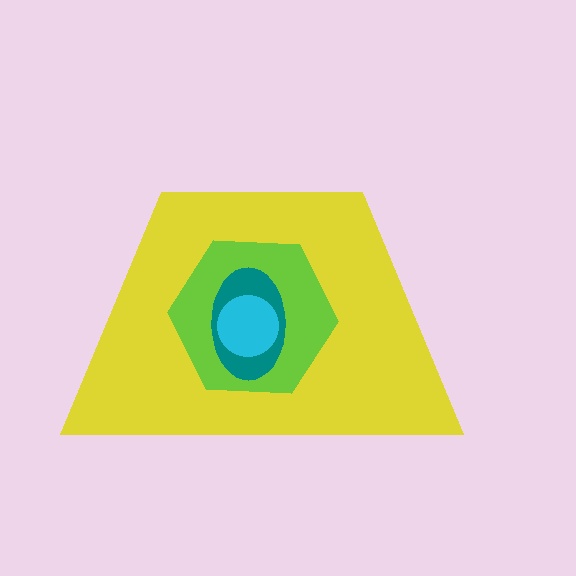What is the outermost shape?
The yellow trapezoid.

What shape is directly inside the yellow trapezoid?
The lime hexagon.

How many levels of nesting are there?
4.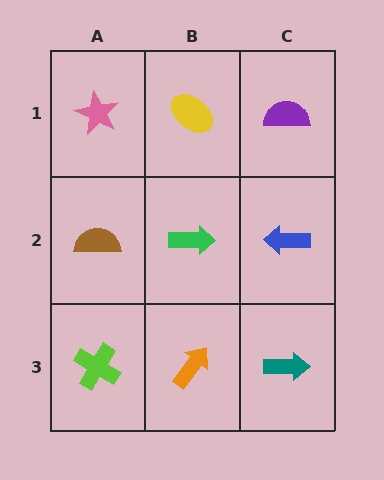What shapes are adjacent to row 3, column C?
A blue arrow (row 2, column C), an orange arrow (row 3, column B).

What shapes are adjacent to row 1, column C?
A blue arrow (row 2, column C), a yellow ellipse (row 1, column B).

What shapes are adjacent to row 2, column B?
A yellow ellipse (row 1, column B), an orange arrow (row 3, column B), a brown semicircle (row 2, column A), a blue arrow (row 2, column C).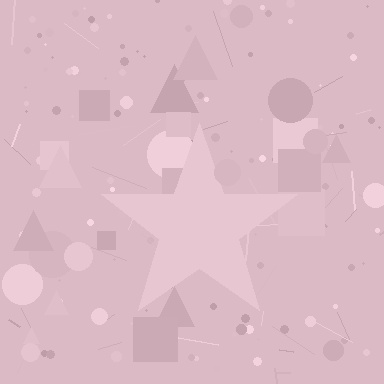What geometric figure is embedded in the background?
A star is embedded in the background.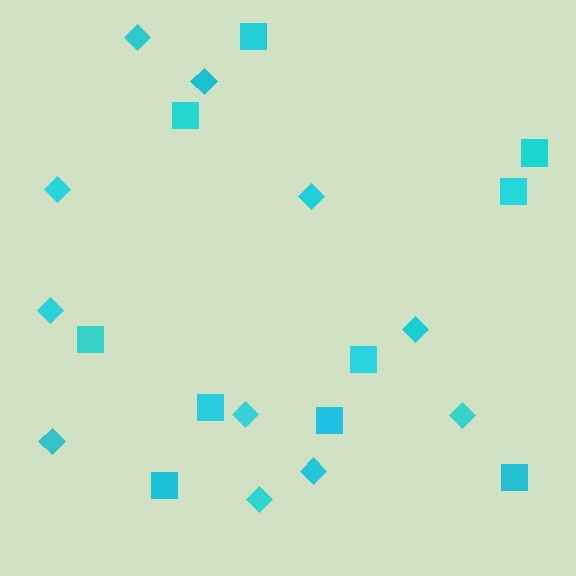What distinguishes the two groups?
There are 2 groups: one group of diamonds (11) and one group of squares (10).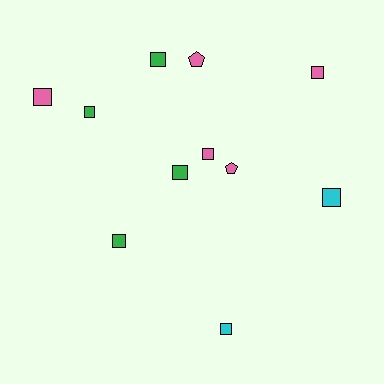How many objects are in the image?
There are 11 objects.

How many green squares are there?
There are 4 green squares.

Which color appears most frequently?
Pink, with 5 objects.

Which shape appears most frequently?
Square, with 9 objects.